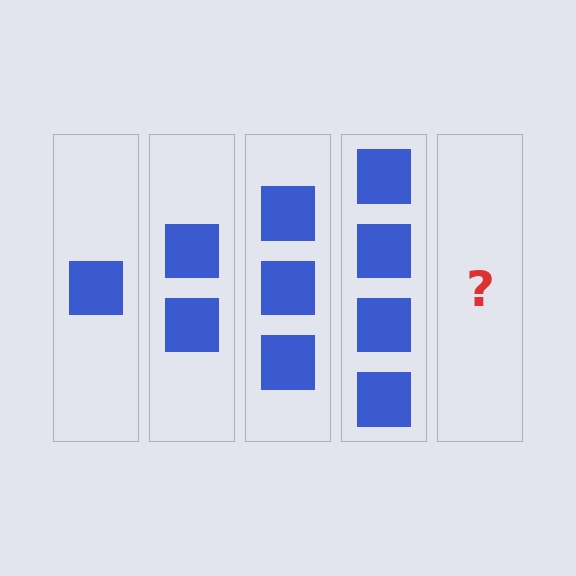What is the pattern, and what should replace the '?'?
The pattern is that each step adds one more square. The '?' should be 5 squares.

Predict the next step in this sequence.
The next step is 5 squares.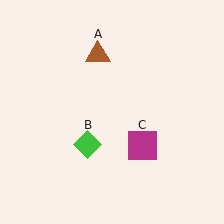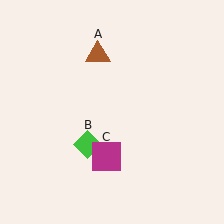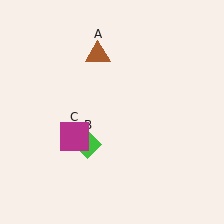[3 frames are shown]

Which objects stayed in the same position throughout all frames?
Brown triangle (object A) and green diamond (object B) remained stationary.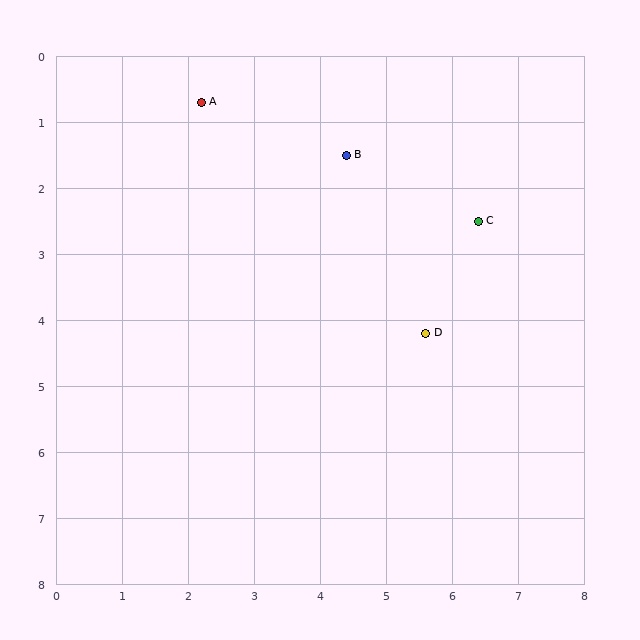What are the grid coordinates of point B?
Point B is at approximately (4.4, 1.5).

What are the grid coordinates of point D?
Point D is at approximately (5.6, 4.2).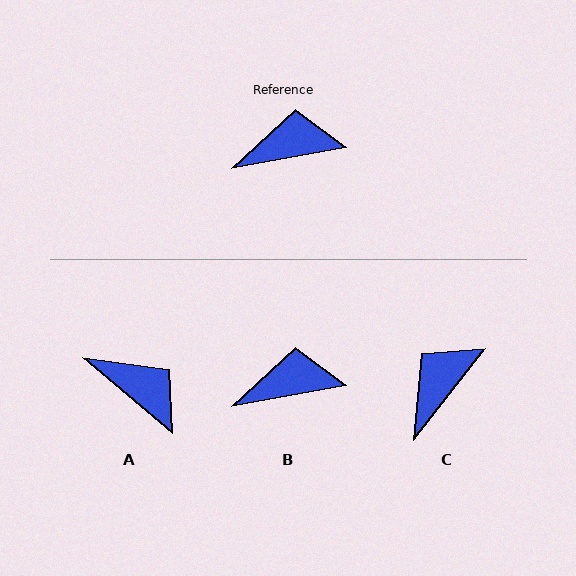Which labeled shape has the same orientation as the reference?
B.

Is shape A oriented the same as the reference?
No, it is off by about 51 degrees.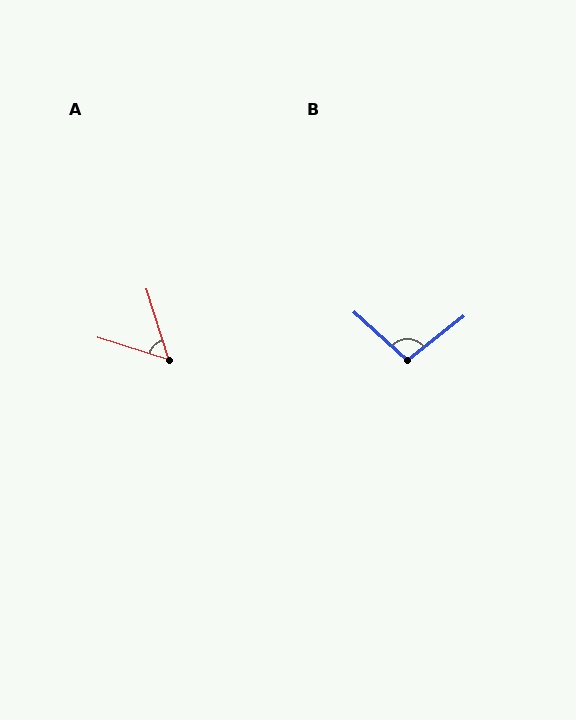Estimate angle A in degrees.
Approximately 55 degrees.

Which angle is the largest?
B, at approximately 99 degrees.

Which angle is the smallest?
A, at approximately 55 degrees.